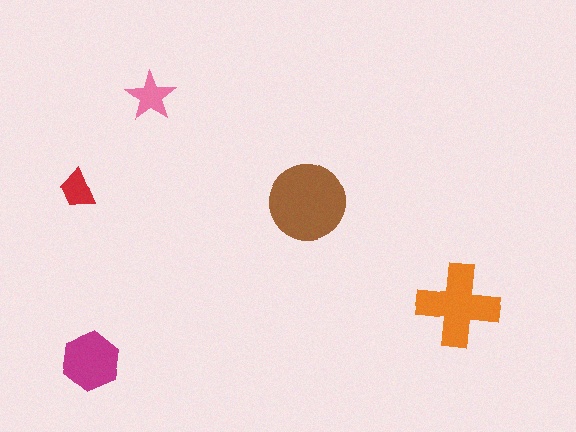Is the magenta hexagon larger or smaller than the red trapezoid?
Larger.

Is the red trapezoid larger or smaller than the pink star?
Smaller.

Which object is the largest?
The brown circle.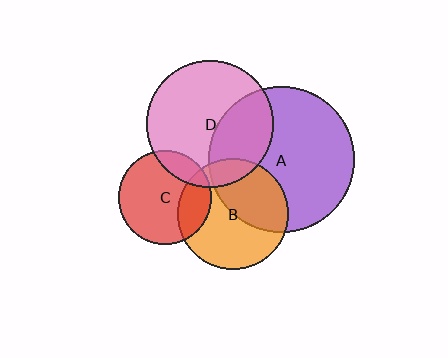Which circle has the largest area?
Circle A (purple).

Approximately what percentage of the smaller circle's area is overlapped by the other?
Approximately 40%.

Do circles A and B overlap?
Yes.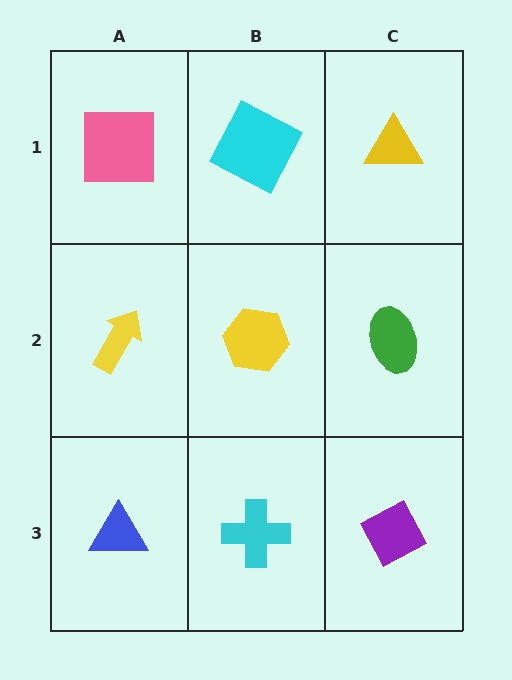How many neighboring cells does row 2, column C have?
3.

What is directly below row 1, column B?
A yellow hexagon.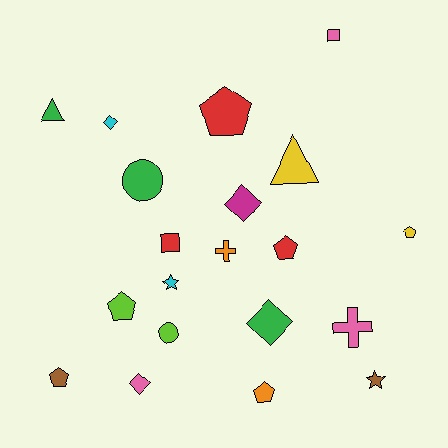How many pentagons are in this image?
There are 6 pentagons.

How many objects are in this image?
There are 20 objects.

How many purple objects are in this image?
There are no purple objects.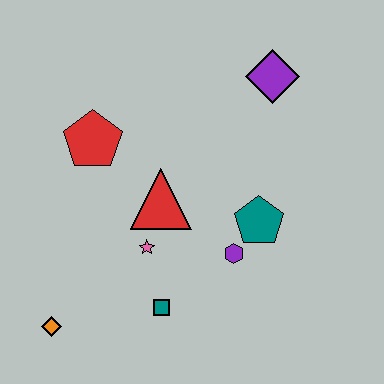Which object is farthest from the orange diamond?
The purple diamond is farthest from the orange diamond.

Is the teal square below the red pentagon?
Yes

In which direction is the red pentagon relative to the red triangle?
The red pentagon is to the left of the red triangle.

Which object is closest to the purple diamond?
The teal pentagon is closest to the purple diamond.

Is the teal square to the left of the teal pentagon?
Yes